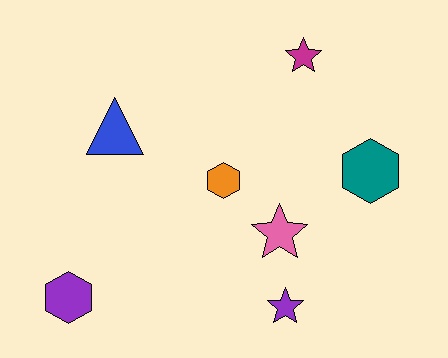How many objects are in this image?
There are 7 objects.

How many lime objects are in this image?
There are no lime objects.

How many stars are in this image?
There are 3 stars.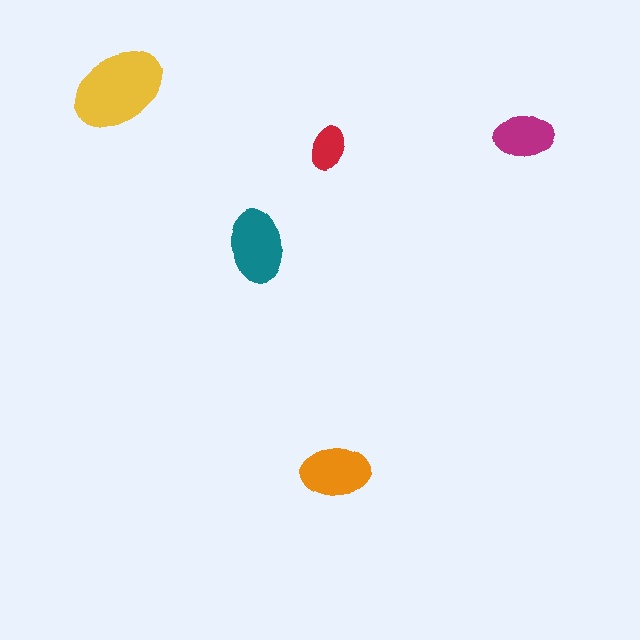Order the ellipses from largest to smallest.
the yellow one, the teal one, the orange one, the magenta one, the red one.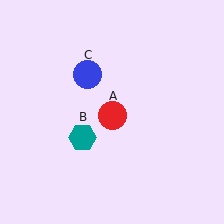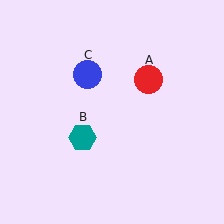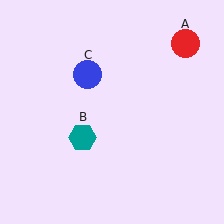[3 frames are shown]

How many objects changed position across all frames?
1 object changed position: red circle (object A).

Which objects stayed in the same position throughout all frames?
Teal hexagon (object B) and blue circle (object C) remained stationary.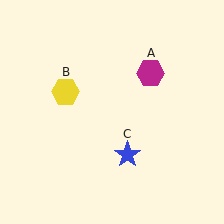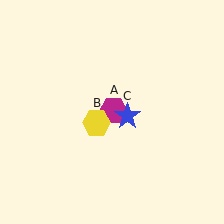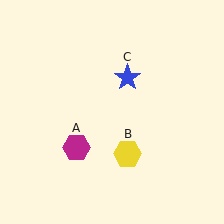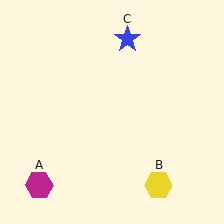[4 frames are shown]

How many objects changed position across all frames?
3 objects changed position: magenta hexagon (object A), yellow hexagon (object B), blue star (object C).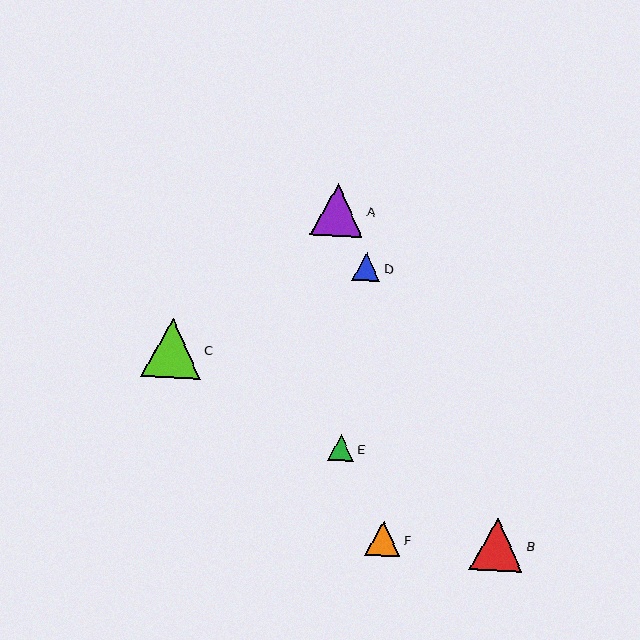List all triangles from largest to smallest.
From largest to smallest: C, B, A, F, D, E.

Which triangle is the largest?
Triangle C is the largest with a size of approximately 59 pixels.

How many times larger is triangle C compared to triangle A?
Triangle C is approximately 1.1 times the size of triangle A.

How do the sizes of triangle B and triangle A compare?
Triangle B and triangle A are approximately the same size.